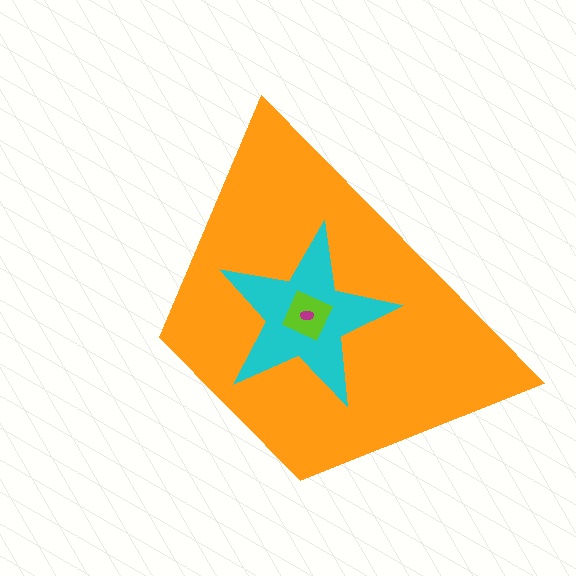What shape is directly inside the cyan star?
The lime diamond.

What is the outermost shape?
The orange trapezoid.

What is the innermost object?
The magenta ellipse.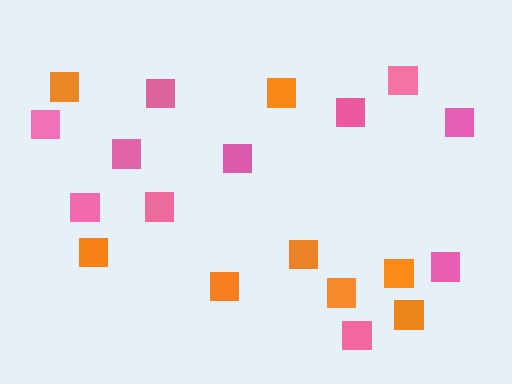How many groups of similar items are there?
There are 2 groups: one group of orange squares (8) and one group of pink squares (11).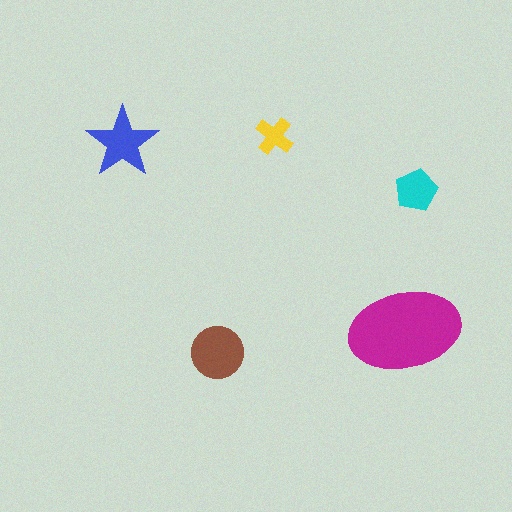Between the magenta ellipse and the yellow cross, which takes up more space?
The magenta ellipse.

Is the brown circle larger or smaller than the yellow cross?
Larger.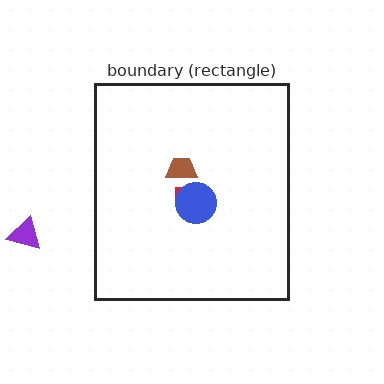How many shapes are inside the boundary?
3 inside, 1 outside.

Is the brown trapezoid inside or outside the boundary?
Inside.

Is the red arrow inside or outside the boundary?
Inside.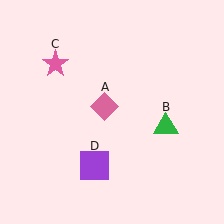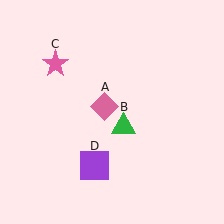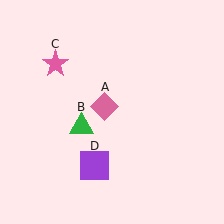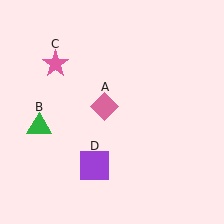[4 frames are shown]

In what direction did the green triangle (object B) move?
The green triangle (object B) moved left.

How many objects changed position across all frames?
1 object changed position: green triangle (object B).